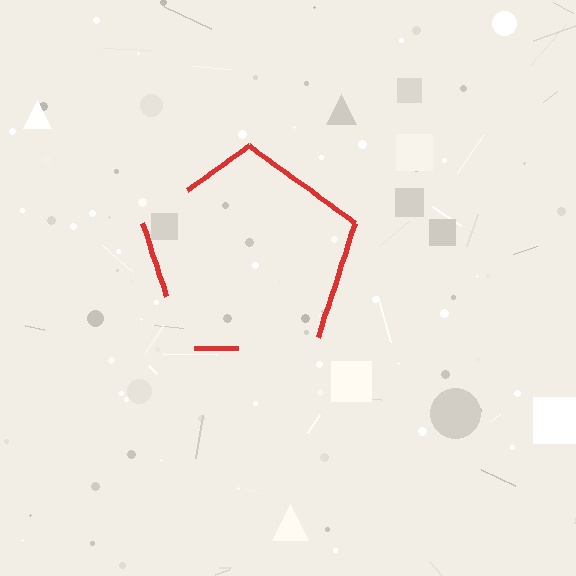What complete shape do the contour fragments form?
The contour fragments form a pentagon.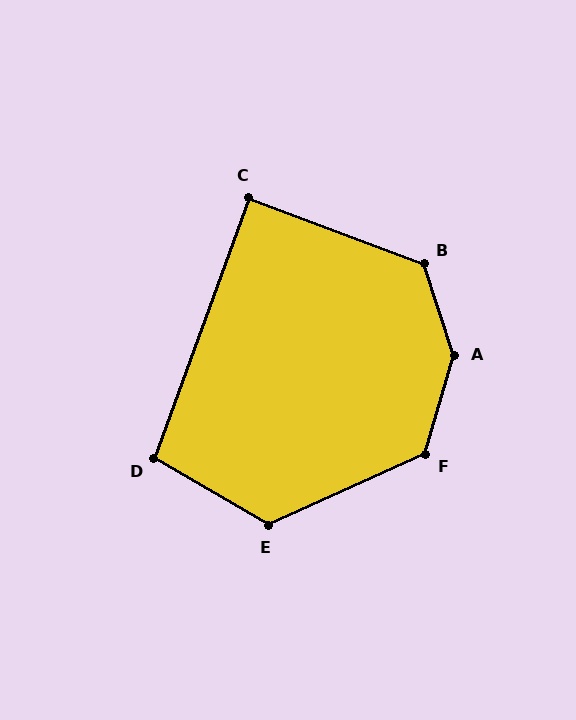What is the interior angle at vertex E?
Approximately 125 degrees (obtuse).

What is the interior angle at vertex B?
Approximately 129 degrees (obtuse).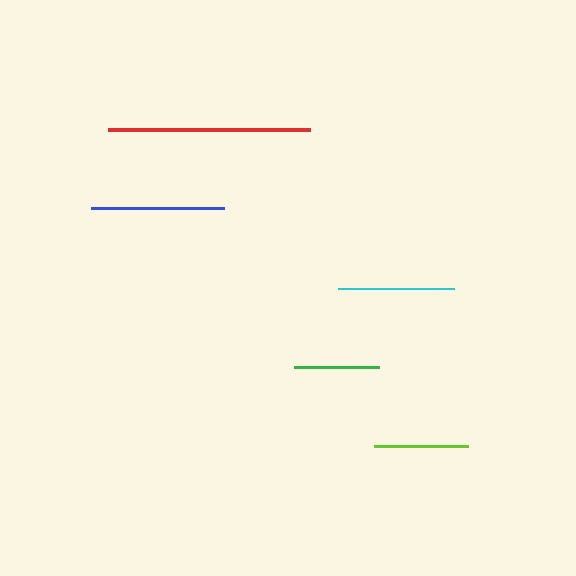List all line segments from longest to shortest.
From longest to shortest: red, blue, cyan, lime, green.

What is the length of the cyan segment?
The cyan segment is approximately 116 pixels long.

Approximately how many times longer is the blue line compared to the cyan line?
The blue line is approximately 1.1 times the length of the cyan line.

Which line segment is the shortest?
The green line is the shortest at approximately 85 pixels.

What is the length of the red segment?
The red segment is approximately 201 pixels long.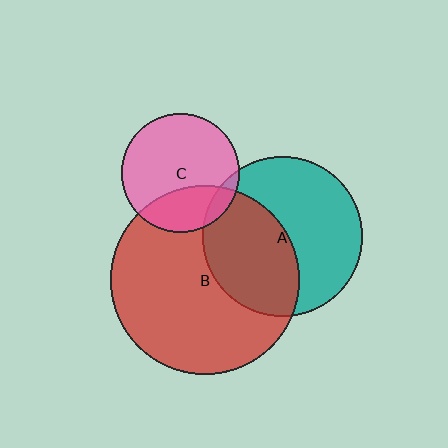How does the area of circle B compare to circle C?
Approximately 2.6 times.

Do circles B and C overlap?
Yes.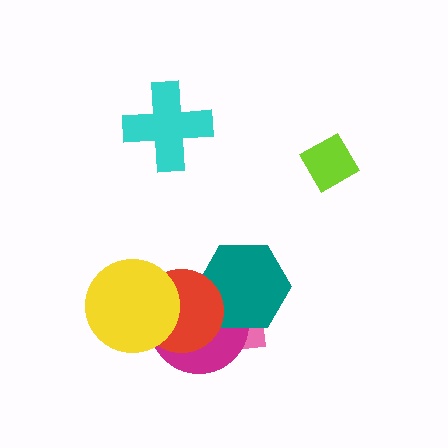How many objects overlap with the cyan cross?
0 objects overlap with the cyan cross.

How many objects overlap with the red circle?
4 objects overlap with the red circle.